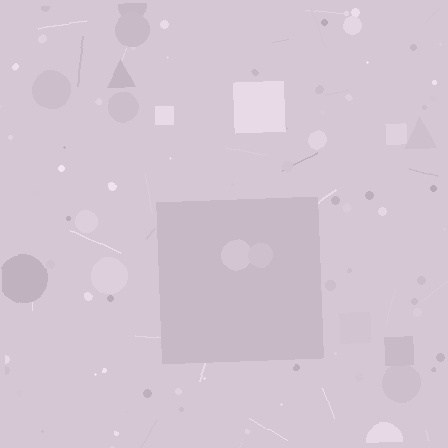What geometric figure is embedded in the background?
A square is embedded in the background.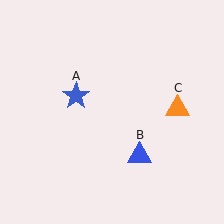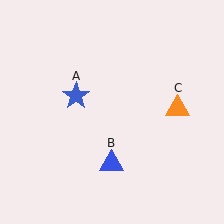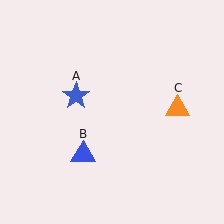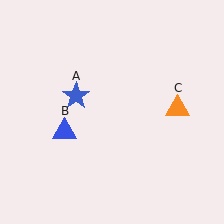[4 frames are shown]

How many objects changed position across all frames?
1 object changed position: blue triangle (object B).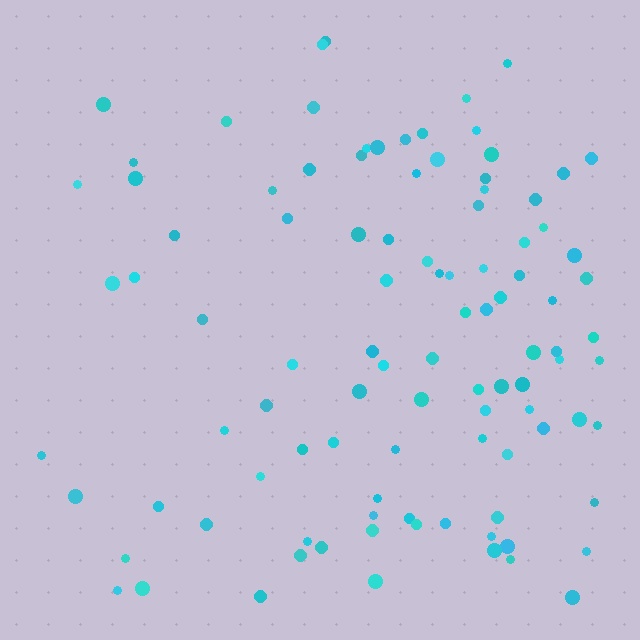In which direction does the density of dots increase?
From left to right, with the right side densest.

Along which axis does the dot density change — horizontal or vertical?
Horizontal.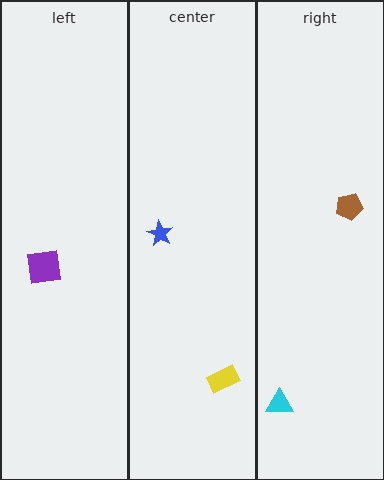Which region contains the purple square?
The left region.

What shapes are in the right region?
The brown pentagon, the cyan triangle.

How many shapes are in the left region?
1.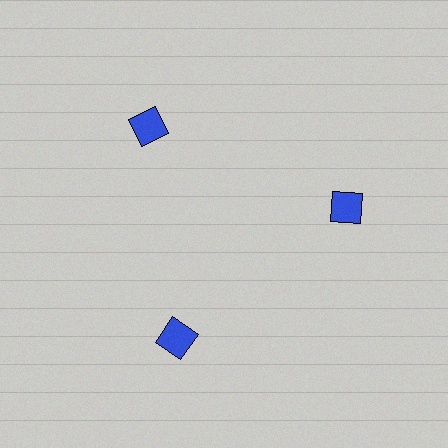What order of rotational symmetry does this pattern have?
This pattern has 3-fold rotational symmetry.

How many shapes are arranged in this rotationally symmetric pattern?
There are 3 shapes, arranged in 3 groups of 1.